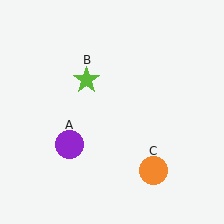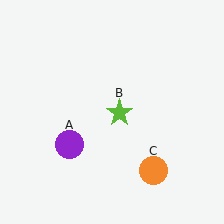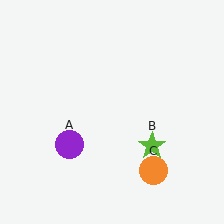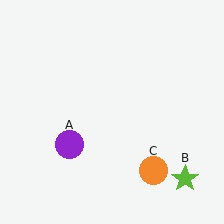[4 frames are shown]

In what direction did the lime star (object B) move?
The lime star (object B) moved down and to the right.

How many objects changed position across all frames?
1 object changed position: lime star (object B).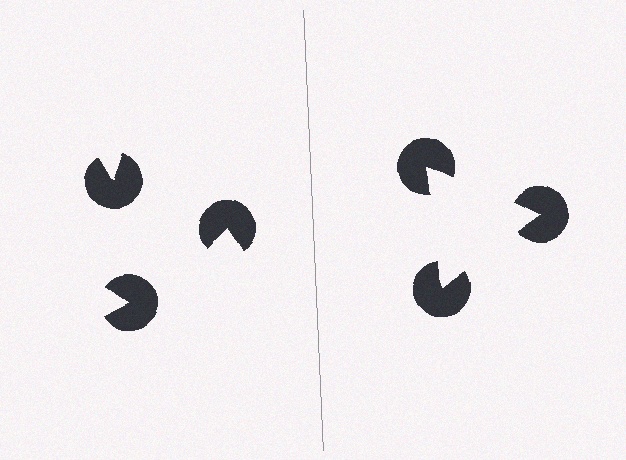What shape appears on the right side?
An illusory triangle.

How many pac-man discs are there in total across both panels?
6 — 3 on each side.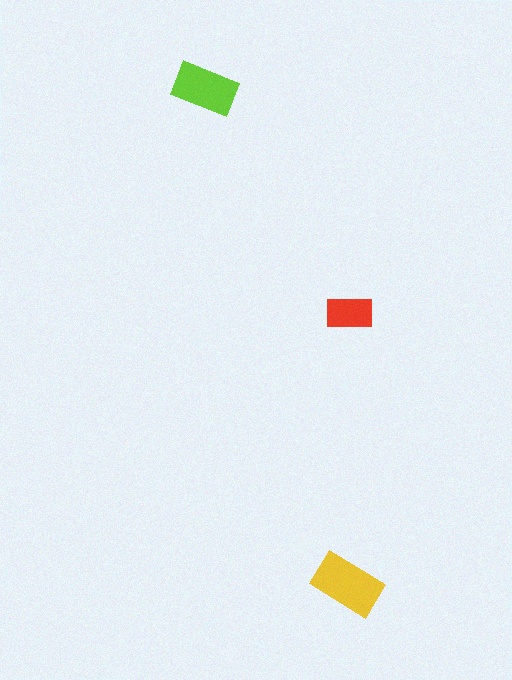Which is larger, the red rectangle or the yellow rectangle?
The yellow one.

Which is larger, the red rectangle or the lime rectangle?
The lime one.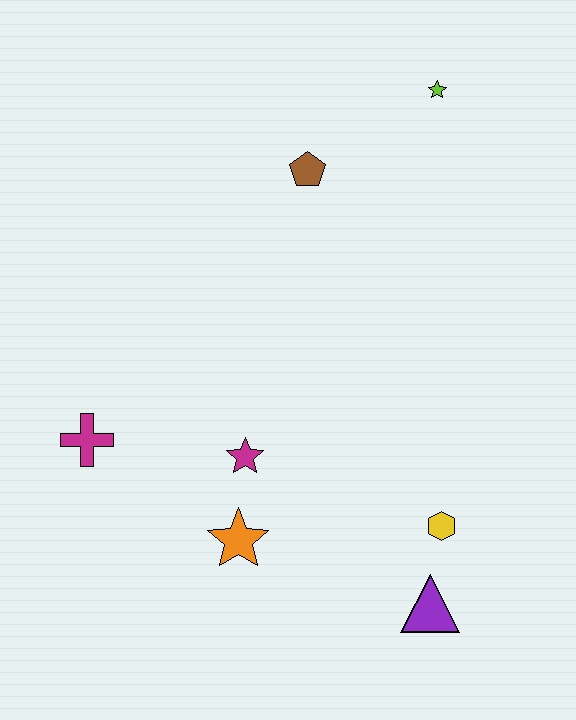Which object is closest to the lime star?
The brown pentagon is closest to the lime star.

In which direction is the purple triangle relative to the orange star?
The purple triangle is to the right of the orange star.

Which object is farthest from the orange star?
The lime star is farthest from the orange star.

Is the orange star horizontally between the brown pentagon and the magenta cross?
Yes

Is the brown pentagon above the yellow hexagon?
Yes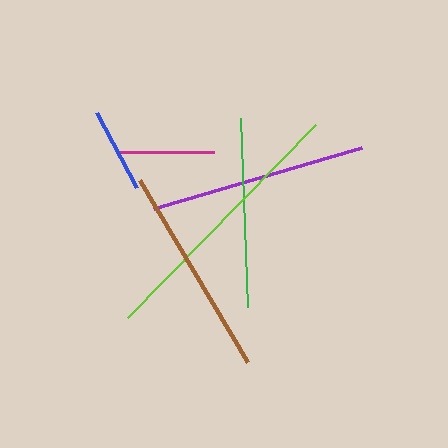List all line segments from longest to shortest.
From longest to shortest: lime, purple, brown, green, magenta, blue.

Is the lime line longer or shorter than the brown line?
The lime line is longer than the brown line.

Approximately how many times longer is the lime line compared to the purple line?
The lime line is approximately 1.2 times the length of the purple line.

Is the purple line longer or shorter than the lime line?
The lime line is longer than the purple line.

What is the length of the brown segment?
The brown segment is approximately 211 pixels long.